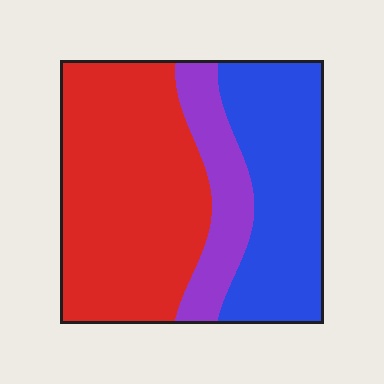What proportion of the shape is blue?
Blue takes up between a sixth and a third of the shape.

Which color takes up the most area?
Red, at roughly 50%.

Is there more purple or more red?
Red.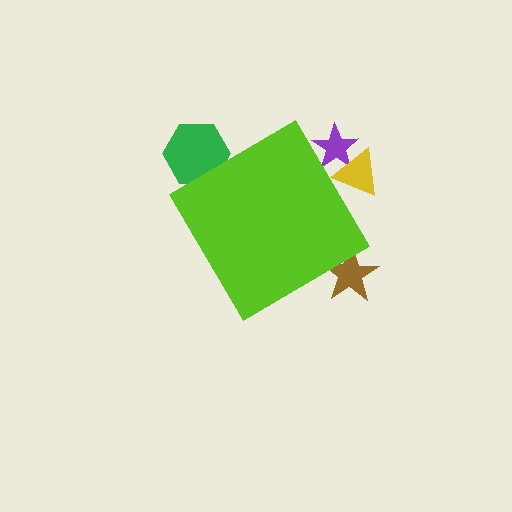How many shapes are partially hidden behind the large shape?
4 shapes are partially hidden.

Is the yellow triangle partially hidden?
Yes, the yellow triangle is partially hidden behind the lime diamond.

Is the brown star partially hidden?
Yes, the brown star is partially hidden behind the lime diamond.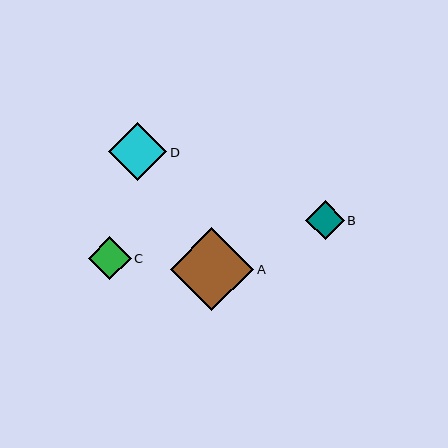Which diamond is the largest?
Diamond A is the largest with a size of approximately 83 pixels.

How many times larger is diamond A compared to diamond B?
Diamond A is approximately 2.2 times the size of diamond B.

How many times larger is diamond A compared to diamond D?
Diamond A is approximately 1.4 times the size of diamond D.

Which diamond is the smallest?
Diamond B is the smallest with a size of approximately 39 pixels.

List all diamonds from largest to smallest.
From largest to smallest: A, D, C, B.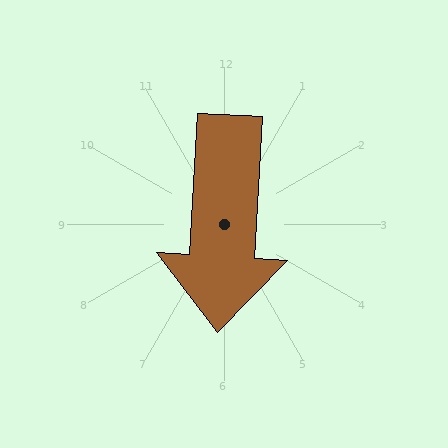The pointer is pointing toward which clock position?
Roughly 6 o'clock.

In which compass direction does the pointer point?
South.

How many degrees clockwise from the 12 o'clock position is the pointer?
Approximately 183 degrees.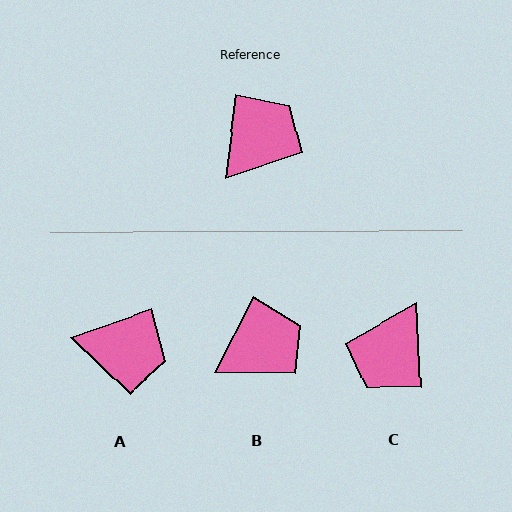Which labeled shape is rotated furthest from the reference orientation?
C, about 170 degrees away.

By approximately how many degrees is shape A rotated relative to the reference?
Approximately 63 degrees clockwise.